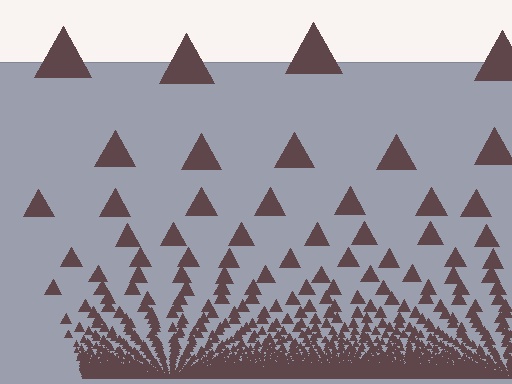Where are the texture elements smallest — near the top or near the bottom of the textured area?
Near the bottom.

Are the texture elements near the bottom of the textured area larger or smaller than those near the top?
Smaller. The gradient is inverted — elements near the bottom are smaller and denser.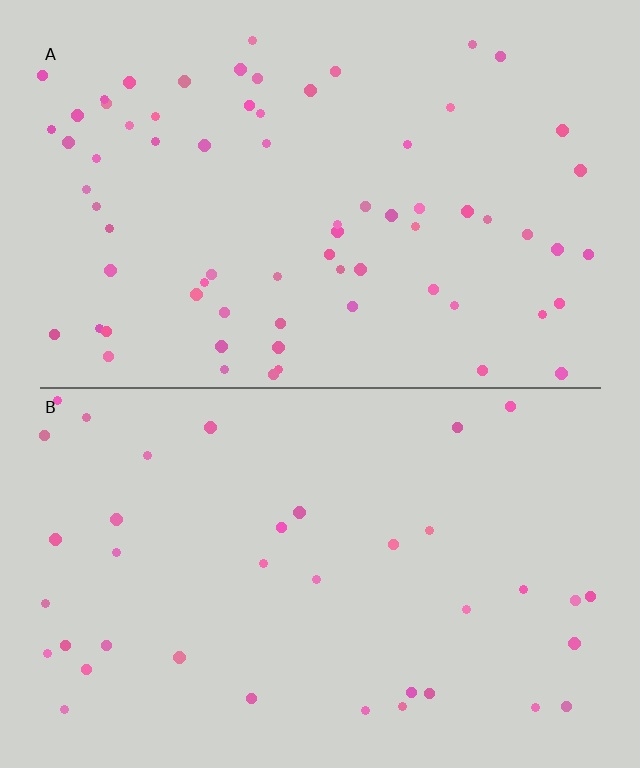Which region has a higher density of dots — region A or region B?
A (the top).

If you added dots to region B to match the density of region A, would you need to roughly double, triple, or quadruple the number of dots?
Approximately double.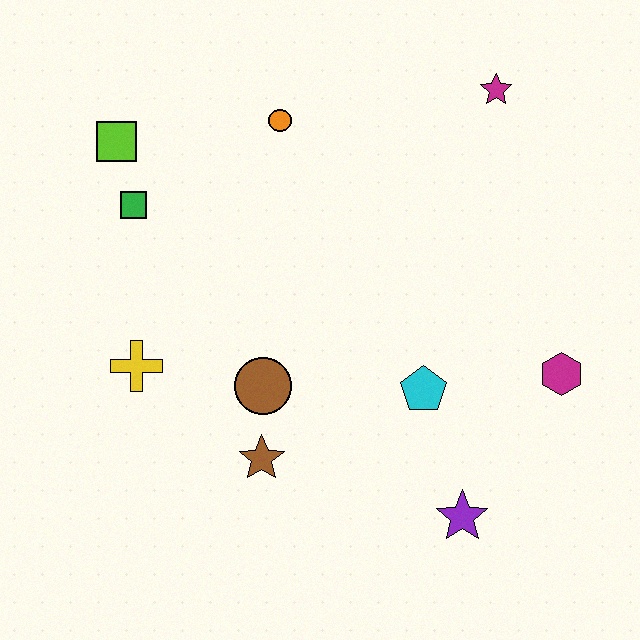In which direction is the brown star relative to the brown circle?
The brown star is below the brown circle.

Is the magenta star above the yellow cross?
Yes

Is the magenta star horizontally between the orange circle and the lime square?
No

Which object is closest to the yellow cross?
The brown circle is closest to the yellow cross.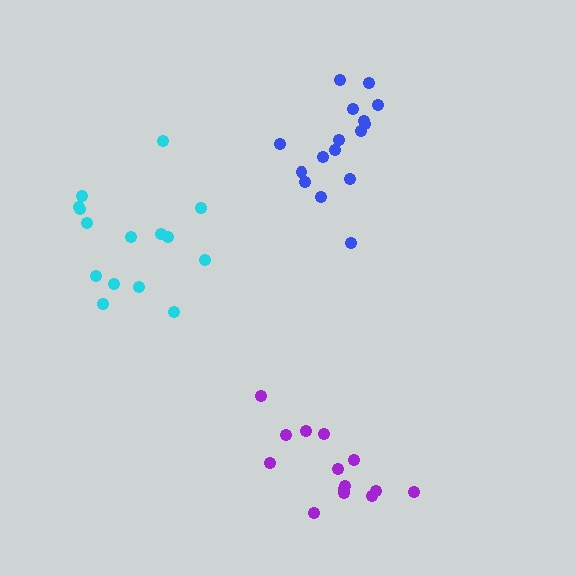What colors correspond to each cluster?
The clusters are colored: purple, cyan, blue.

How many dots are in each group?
Group 1: 14 dots, Group 2: 15 dots, Group 3: 16 dots (45 total).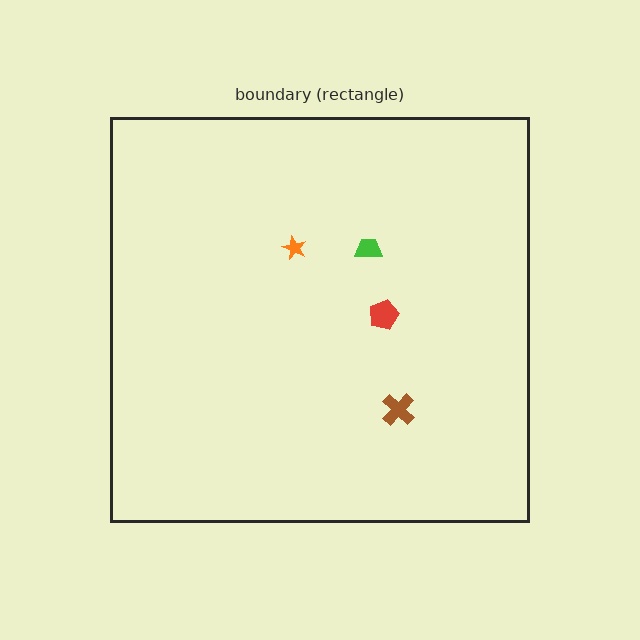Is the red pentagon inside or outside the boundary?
Inside.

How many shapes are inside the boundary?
4 inside, 0 outside.